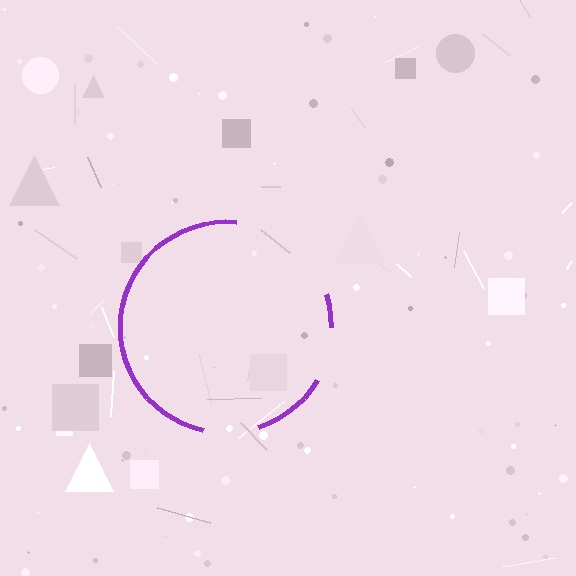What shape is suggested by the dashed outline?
The dashed outline suggests a circle.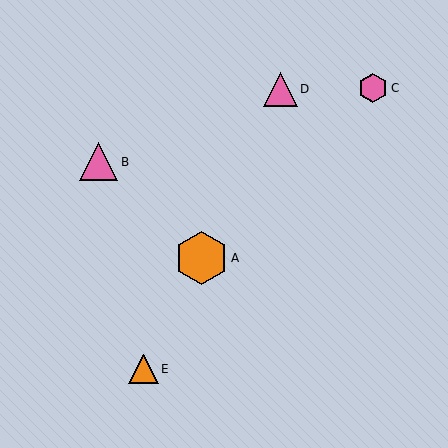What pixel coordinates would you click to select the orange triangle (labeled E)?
Click at (144, 369) to select the orange triangle E.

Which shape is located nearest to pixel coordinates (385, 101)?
The pink hexagon (labeled C) at (373, 88) is nearest to that location.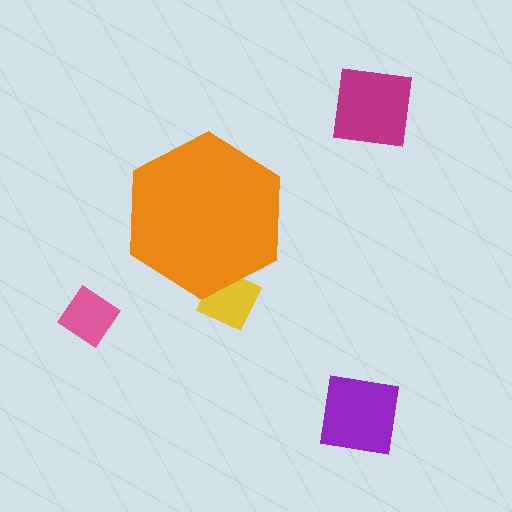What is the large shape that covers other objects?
An orange hexagon.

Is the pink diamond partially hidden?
No, the pink diamond is fully visible.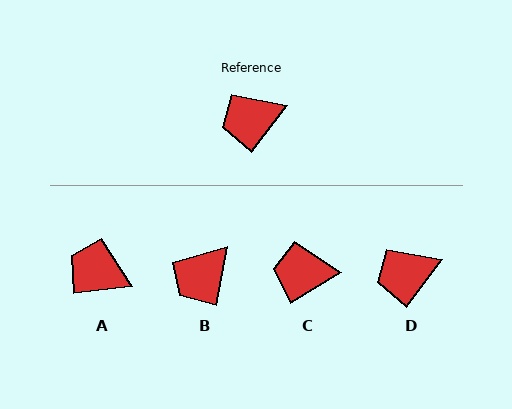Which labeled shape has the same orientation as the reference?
D.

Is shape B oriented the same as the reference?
No, it is off by about 26 degrees.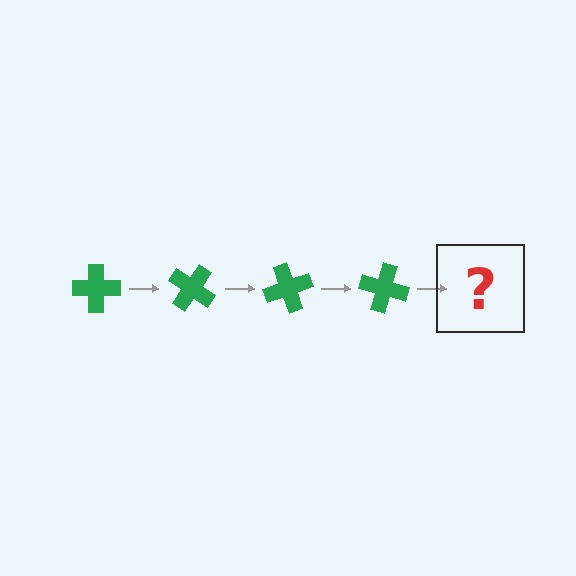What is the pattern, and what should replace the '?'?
The pattern is that the cross rotates 35 degrees each step. The '?' should be a green cross rotated 140 degrees.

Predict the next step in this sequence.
The next step is a green cross rotated 140 degrees.